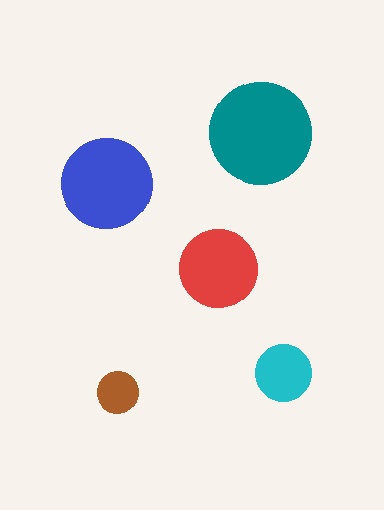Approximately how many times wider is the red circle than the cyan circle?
About 1.5 times wider.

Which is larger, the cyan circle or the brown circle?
The cyan one.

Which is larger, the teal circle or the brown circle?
The teal one.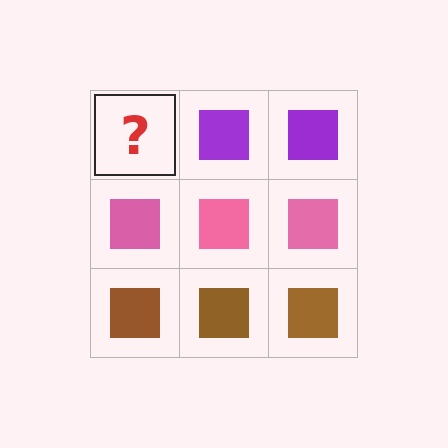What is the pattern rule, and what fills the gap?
The rule is that each row has a consistent color. The gap should be filled with a purple square.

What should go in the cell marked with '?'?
The missing cell should contain a purple square.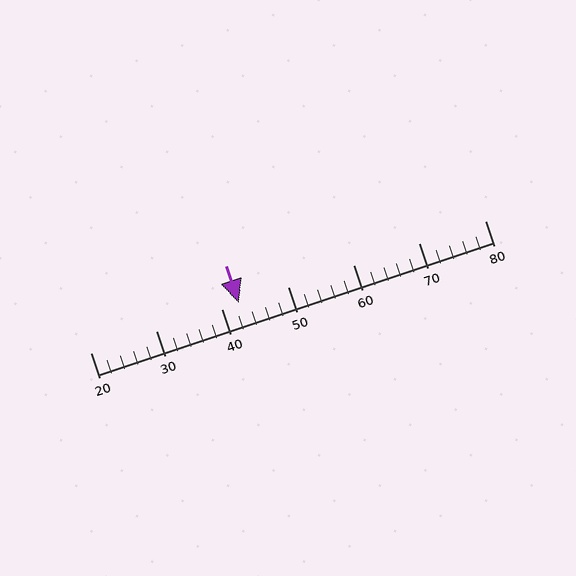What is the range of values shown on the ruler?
The ruler shows values from 20 to 80.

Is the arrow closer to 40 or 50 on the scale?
The arrow is closer to 40.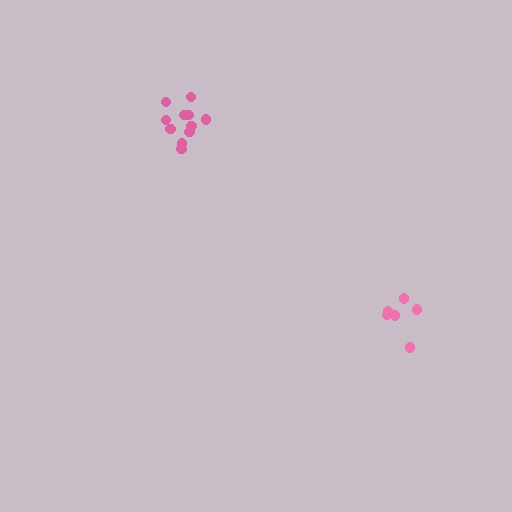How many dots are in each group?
Group 1: 11 dots, Group 2: 6 dots (17 total).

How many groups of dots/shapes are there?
There are 2 groups.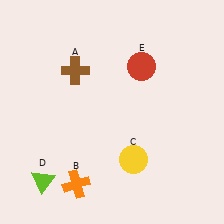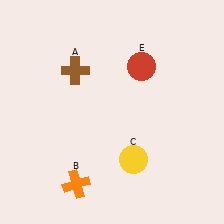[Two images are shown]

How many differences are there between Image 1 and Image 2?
There is 1 difference between the two images.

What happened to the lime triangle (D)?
The lime triangle (D) was removed in Image 2. It was in the bottom-left area of Image 1.